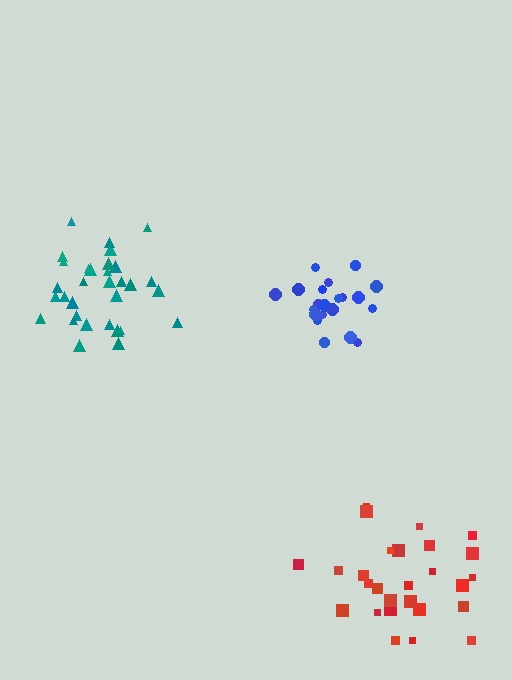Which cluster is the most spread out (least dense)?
Red.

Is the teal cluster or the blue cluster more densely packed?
Blue.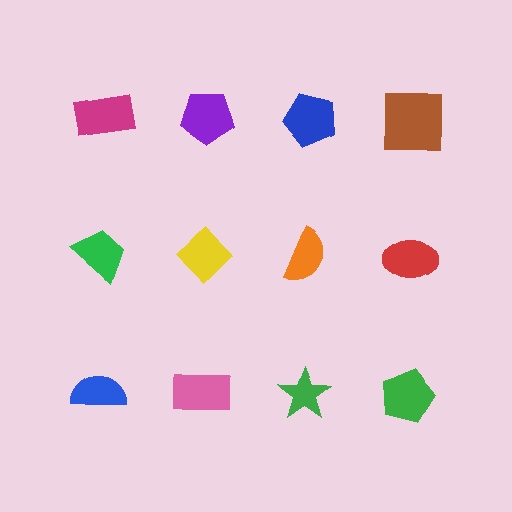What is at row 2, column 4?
A red ellipse.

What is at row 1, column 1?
A magenta rectangle.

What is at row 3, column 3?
A green star.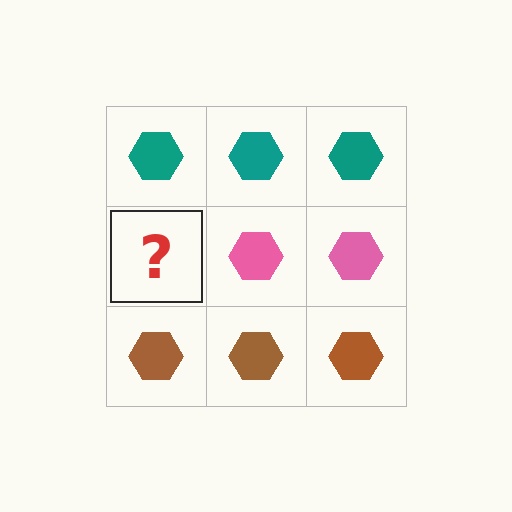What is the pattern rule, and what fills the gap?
The rule is that each row has a consistent color. The gap should be filled with a pink hexagon.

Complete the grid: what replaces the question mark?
The question mark should be replaced with a pink hexagon.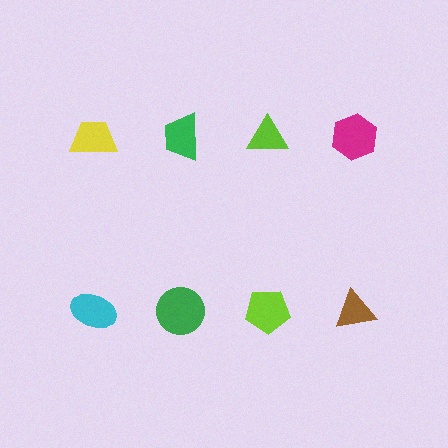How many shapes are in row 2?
4 shapes.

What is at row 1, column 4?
A magenta hexagon.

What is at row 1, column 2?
A green trapezoid.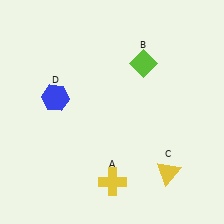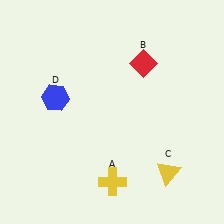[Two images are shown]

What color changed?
The diamond (B) changed from lime in Image 1 to red in Image 2.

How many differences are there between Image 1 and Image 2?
There is 1 difference between the two images.